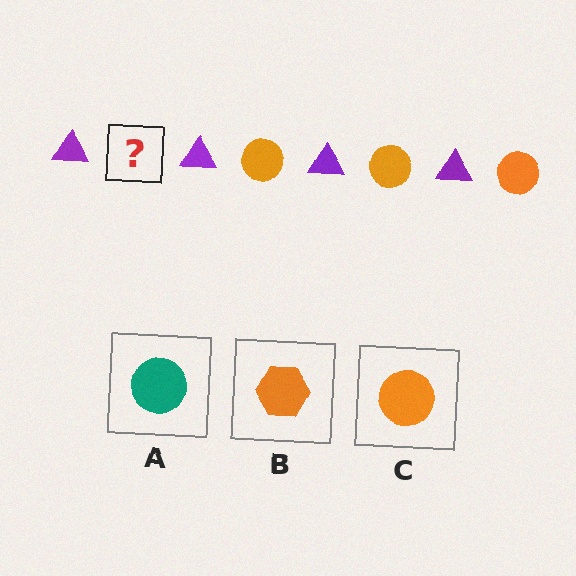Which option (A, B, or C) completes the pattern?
C.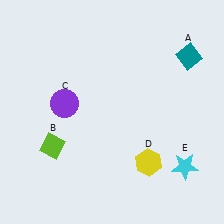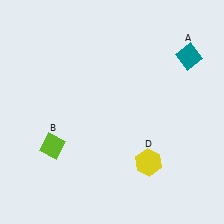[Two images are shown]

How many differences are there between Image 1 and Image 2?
There are 2 differences between the two images.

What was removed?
The cyan star (E), the purple circle (C) were removed in Image 2.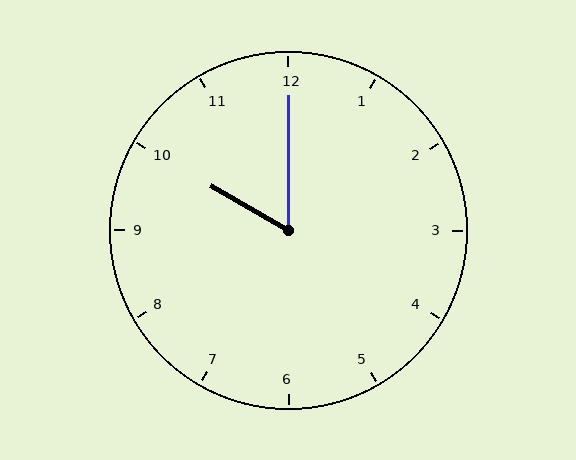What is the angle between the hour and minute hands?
Approximately 60 degrees.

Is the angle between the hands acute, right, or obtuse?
It is acute.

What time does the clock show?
10:00.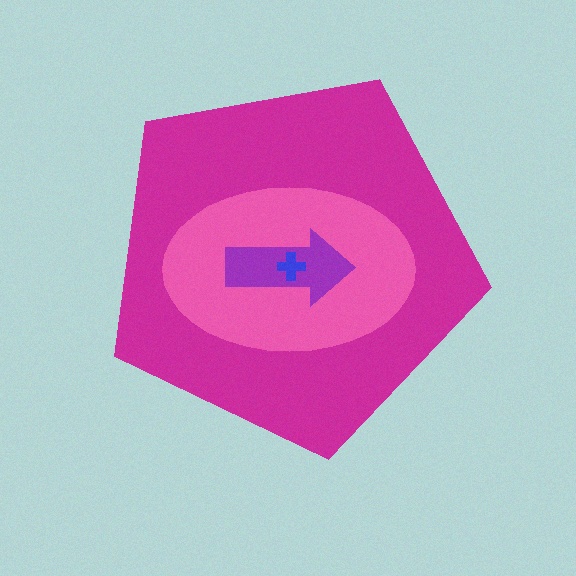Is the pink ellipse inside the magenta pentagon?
Yes.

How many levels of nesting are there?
4.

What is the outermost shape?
The magenta pentagon.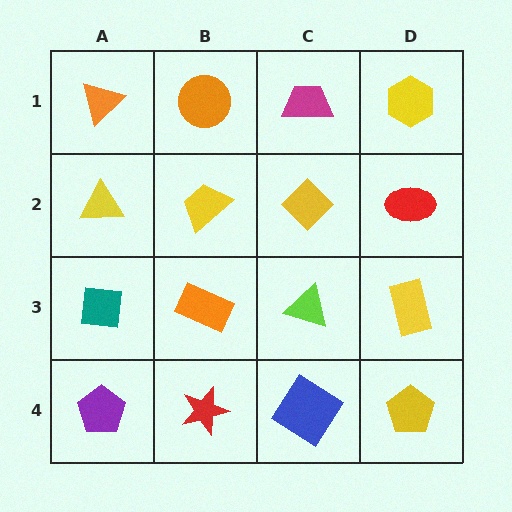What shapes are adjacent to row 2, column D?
A yellow hexagon (row 1, column D), a yellow rectangle (row 3, column D), a yellow diamond (row 2, column C).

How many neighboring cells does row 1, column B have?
3.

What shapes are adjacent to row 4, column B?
An orange rectangle (row 3, column B), a purple pentagon (row 4, column A), a blue diamond (row 4, column C).